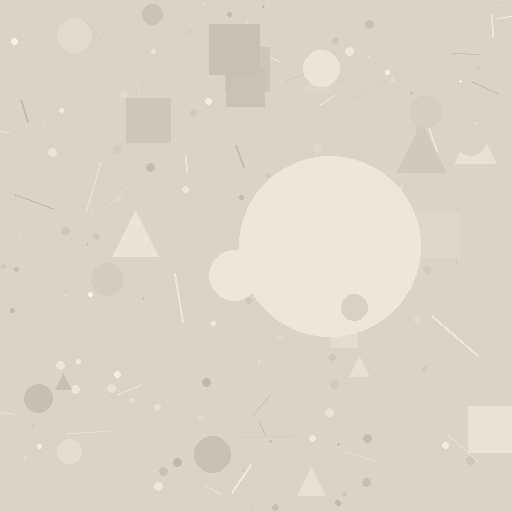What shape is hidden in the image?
A circle is hidden in the image.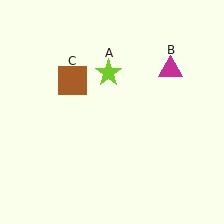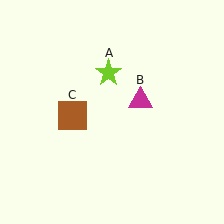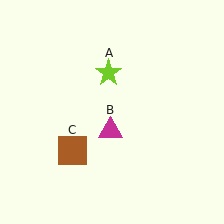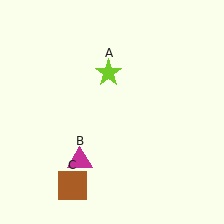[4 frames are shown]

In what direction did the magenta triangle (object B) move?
The magenta triangle (object B) moved down and to the left.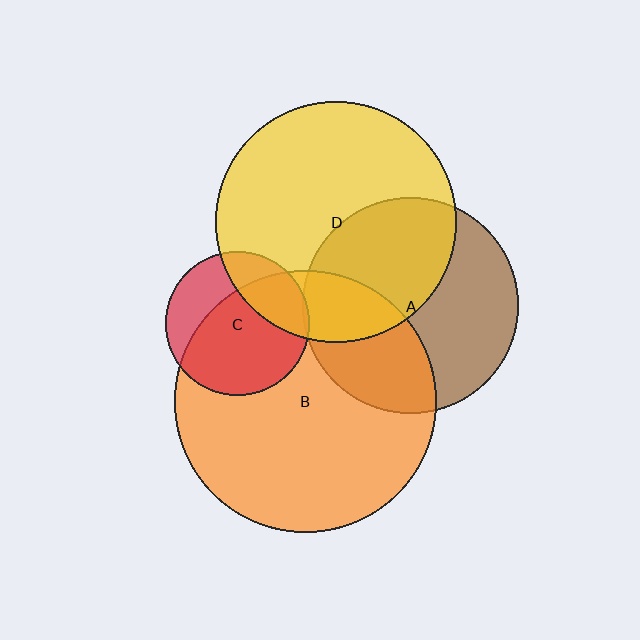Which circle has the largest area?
Circle B (orange).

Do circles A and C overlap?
Yes.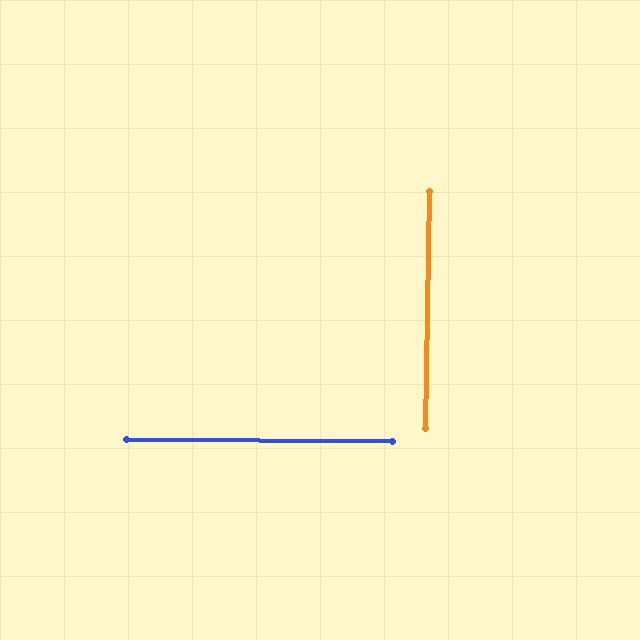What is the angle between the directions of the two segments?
Approximately 90 degrees.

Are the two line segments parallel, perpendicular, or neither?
Perpendicular — they meet at approximately 90°.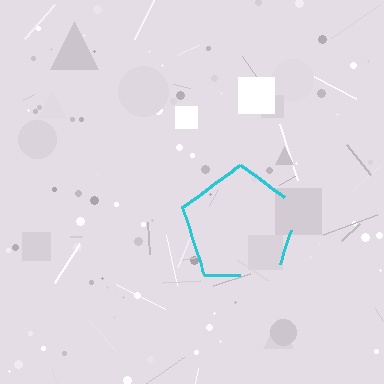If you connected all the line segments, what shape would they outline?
They would outline a pentagon.